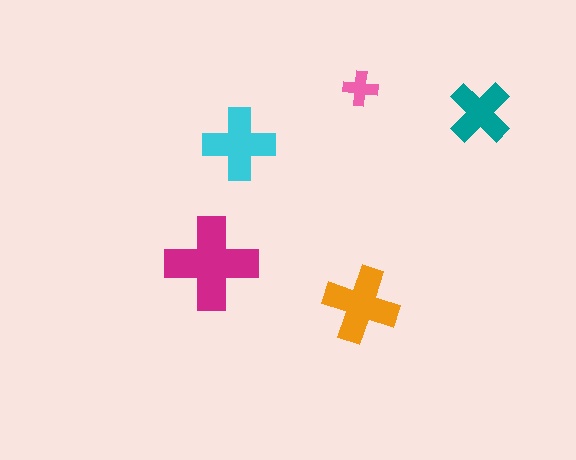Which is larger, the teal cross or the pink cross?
The teal one.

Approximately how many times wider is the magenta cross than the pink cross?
About 2.5 times wider.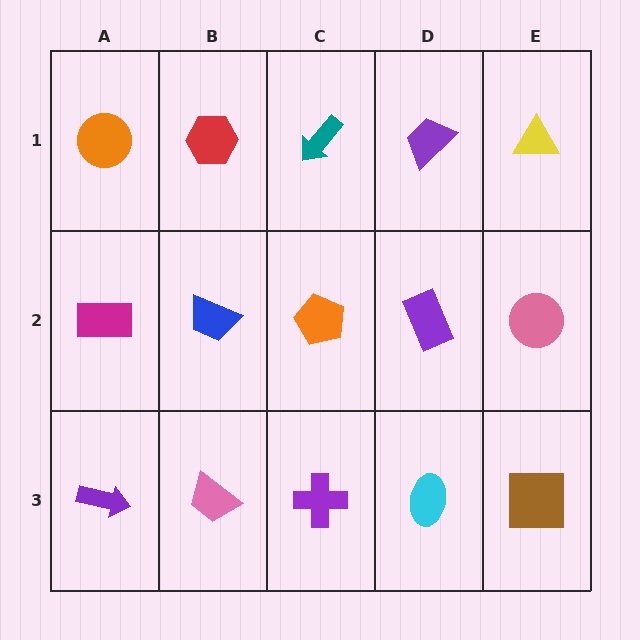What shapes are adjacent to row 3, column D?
A purple rectangle (row 2, column D), a purple cross (row 3, column C), a brown square (row 3, column E).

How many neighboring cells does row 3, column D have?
3.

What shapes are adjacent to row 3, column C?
An orange pentagon (row 2, column C), a pink trapezoid (row 3, column B), a cyan ellipse (row 3, column D).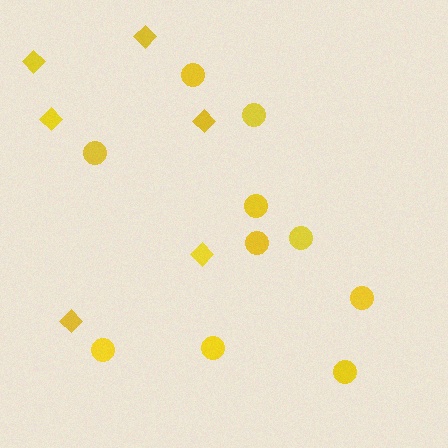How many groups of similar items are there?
There are 2 groups: one group of circles (10) and one group of diamonds (6).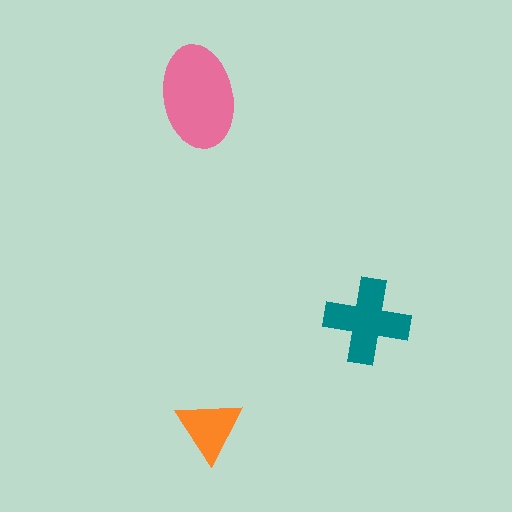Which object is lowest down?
The orange triangle is bottommost.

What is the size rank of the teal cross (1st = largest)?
2nd.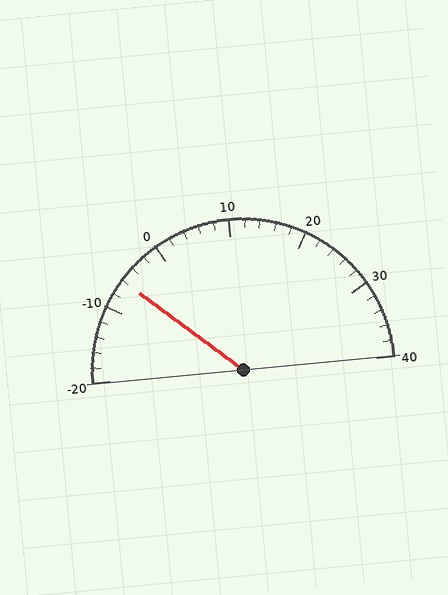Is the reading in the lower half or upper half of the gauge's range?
The reading is in the lower half of the range (-20 to 40).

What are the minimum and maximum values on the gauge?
The gauge ranges from -20 to 40.